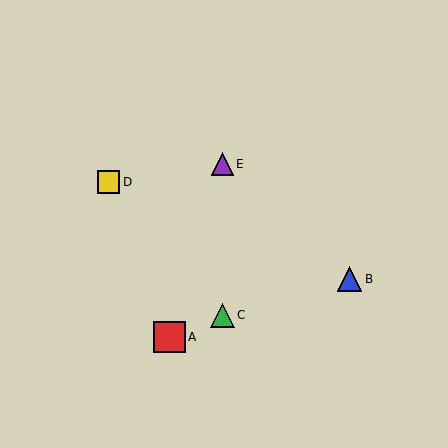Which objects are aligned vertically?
Objects C, E are aligned vertically.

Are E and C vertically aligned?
Yes, both are at x≈222.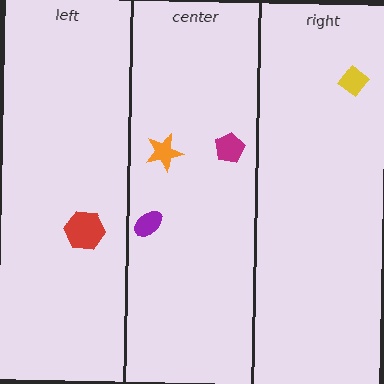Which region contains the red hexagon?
The left region.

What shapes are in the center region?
The orange star, the magenta pentagon, the purple ellipse.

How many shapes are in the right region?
1.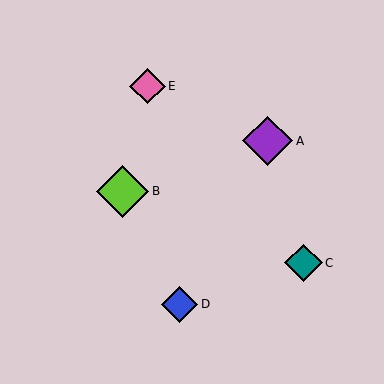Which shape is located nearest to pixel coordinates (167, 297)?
The blue diamond (labeled D) at (180, 304) is nearest to that location.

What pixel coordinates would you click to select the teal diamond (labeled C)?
Click at (303, 263) to select the teal diamond C.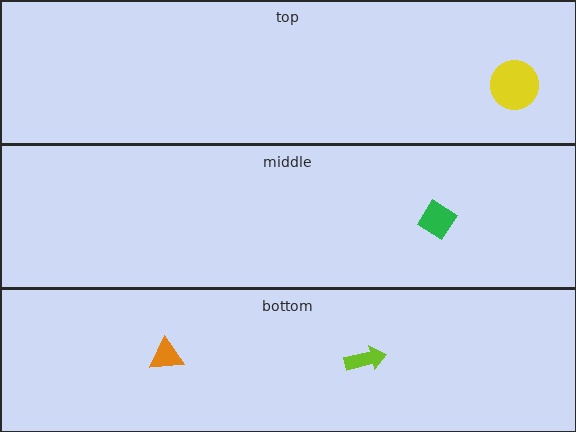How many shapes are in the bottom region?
2.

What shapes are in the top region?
The yellow circle.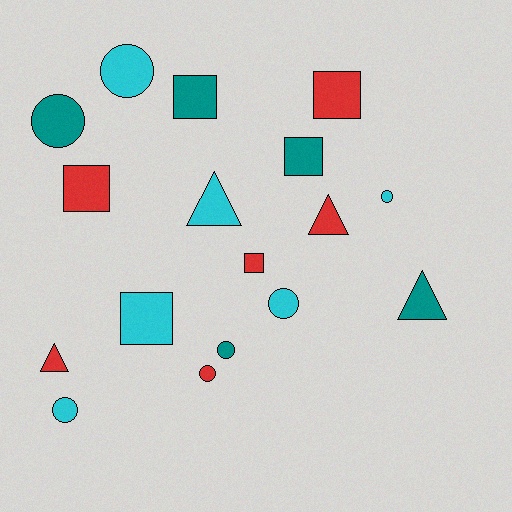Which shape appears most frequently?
Circle, with 7 objects.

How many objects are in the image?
There are 17 objects.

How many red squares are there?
There are 3 red squares.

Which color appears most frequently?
Cyan, with 6 objects.